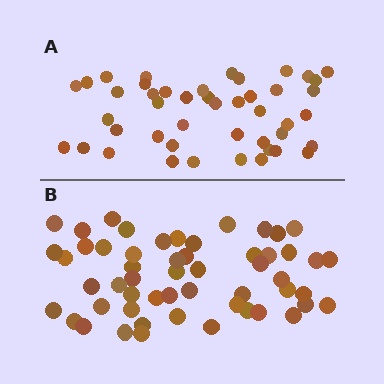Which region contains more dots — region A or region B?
Region B (the bottom region) has more dots.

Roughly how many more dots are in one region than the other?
Region B has roughly 8 or so more dots than region A.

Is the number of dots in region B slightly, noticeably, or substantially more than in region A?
Region B has only slightly more — the two regions are fairly close. The ratio is roughly 1.2 to 1.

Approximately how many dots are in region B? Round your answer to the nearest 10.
About 50 dots. (The exact count is 54, which rounds to 50.)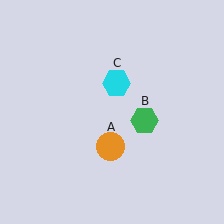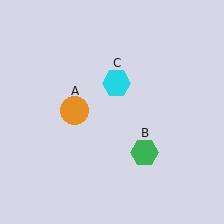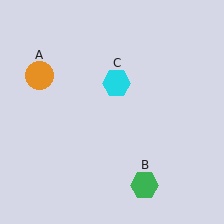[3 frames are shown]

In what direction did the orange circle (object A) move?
The orange circle (object A) moved up and to the left.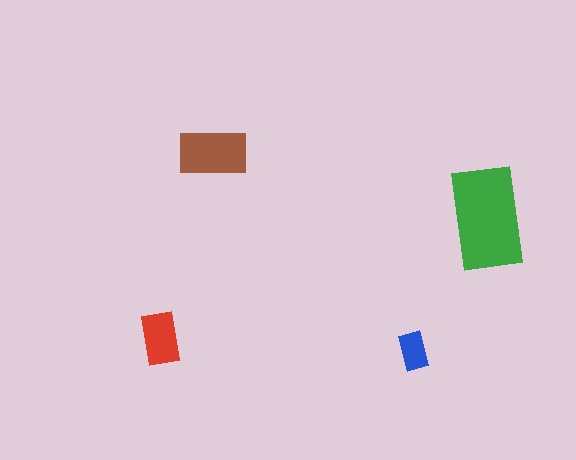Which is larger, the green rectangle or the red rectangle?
The green one.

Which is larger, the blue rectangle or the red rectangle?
The red one.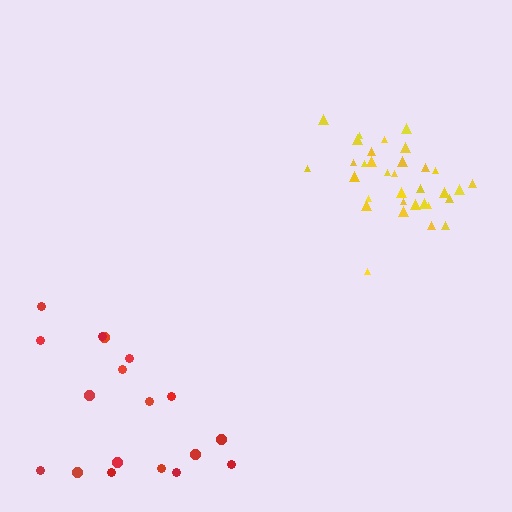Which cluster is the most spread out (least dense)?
Red.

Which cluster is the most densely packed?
Yellow.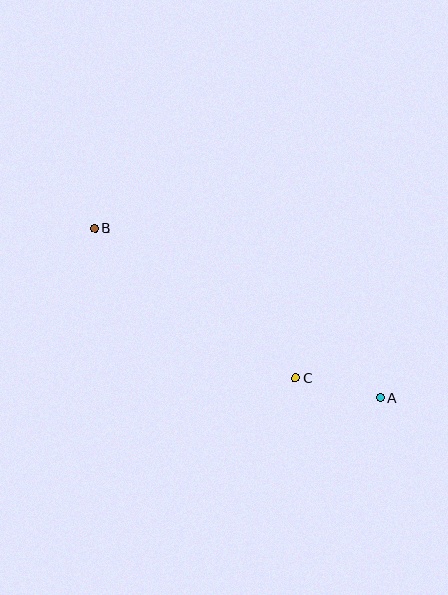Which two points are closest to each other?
Points A and C are closest to each other.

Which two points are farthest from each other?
Points A and B are farthest from each other.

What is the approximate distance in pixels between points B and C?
The distance between B and C is approximately 251 pixels.